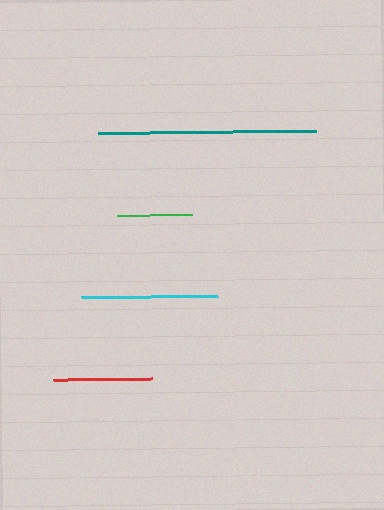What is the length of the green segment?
The green segment is approximately 75 pixels long.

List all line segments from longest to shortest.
From longest to shortest: teal, cyan, red, green.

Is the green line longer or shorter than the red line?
The red line is longer than the green line.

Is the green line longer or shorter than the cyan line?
The cyan line is longer than the green line.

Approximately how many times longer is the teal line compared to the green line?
The teal line is approximately 2.9 times the length of the green line.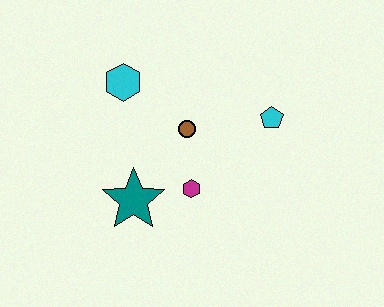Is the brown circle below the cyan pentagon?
Yes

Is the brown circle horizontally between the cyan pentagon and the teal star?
Yes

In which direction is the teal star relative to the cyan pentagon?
The teal star is to the left of the cyan pentagon.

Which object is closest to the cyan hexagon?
The brown circle is closest to the cyan hexagon.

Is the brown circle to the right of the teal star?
Yes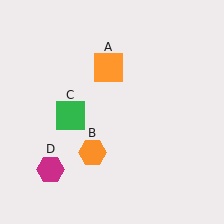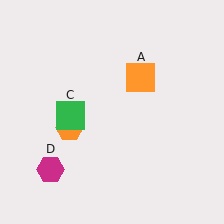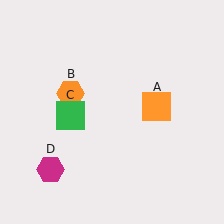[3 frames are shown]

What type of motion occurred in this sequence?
The orange square (object A), orange hexagon (object B) rotated clockwise around the center of the scene.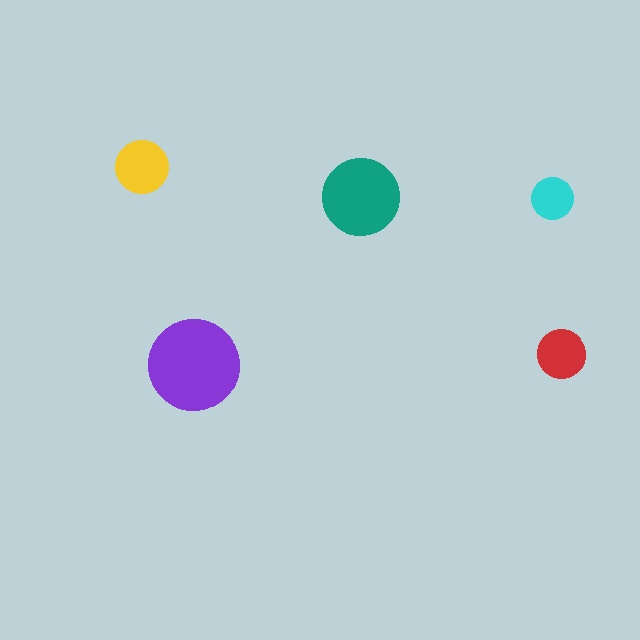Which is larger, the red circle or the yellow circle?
The yellow one.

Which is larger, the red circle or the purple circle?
The purple one.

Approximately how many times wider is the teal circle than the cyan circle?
About 2 times wider.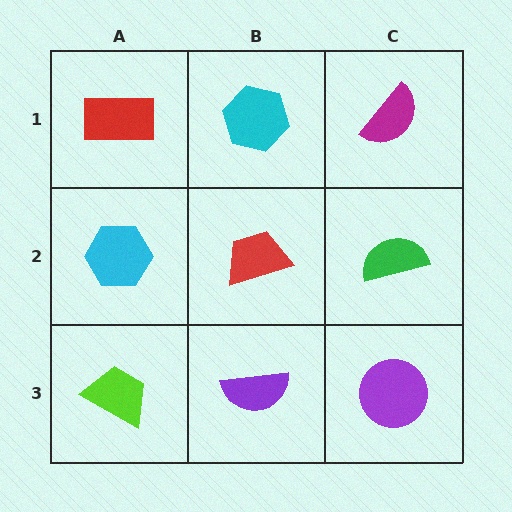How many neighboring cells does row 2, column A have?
3.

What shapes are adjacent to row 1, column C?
A green semicircle (row 2, column C), a cyan hexagon (row 1, column B).